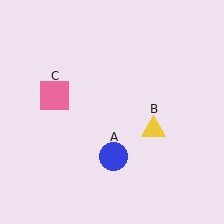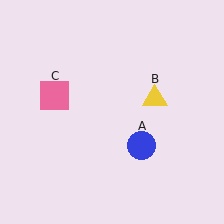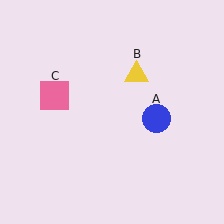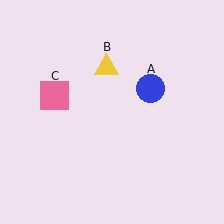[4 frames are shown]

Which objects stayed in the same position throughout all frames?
Pink square (object C) remained stationary.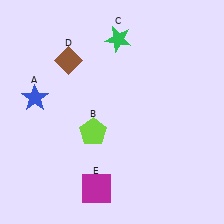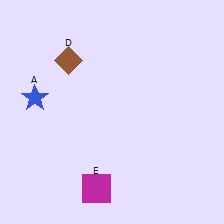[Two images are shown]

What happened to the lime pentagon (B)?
The lime pentagon (B) was removed in Image 2. It was in the bottom-left area of Image 1.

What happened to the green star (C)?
The green star (C) was removed in Image 2. It was in the top-right area of Image 1.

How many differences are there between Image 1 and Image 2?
There are 2 differences between the two images.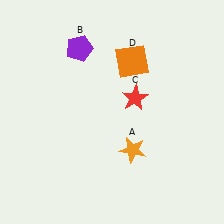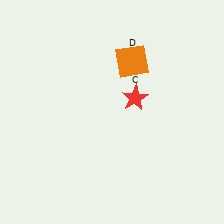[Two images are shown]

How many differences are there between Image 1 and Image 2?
There are 2 differences between the two images.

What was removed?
The purple pentagon (B), the orange star (A) were removed in Image 2.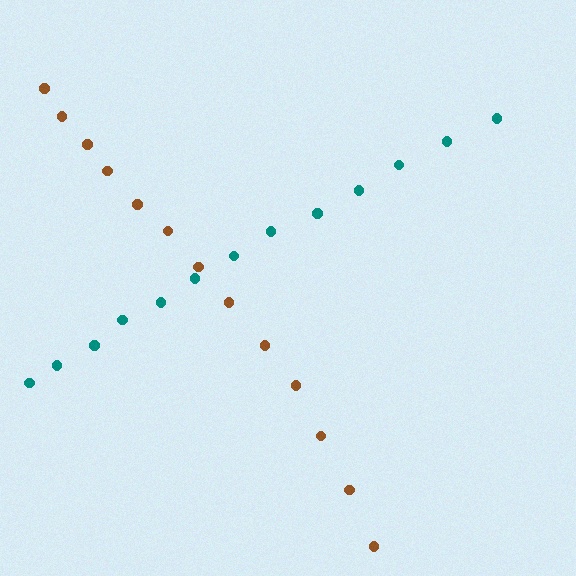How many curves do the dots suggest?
There are 2 distinct paths.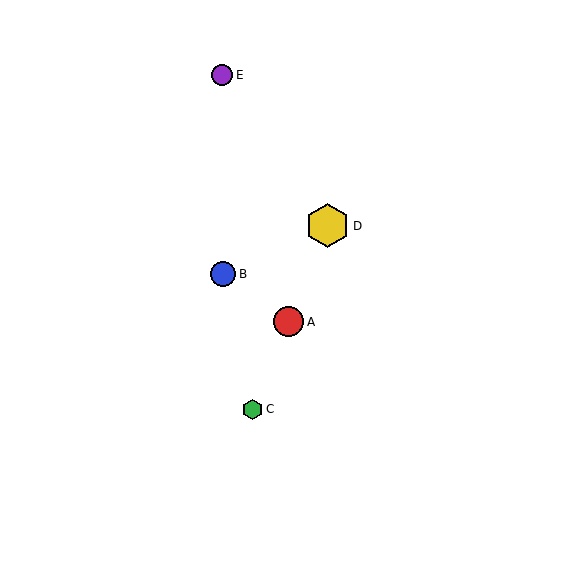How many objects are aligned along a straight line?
3 objects (A, C, D) are aligned along a straight line.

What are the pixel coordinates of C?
Object C is at (253, 409).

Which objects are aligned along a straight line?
Objects A, C, D are aligned along a straight line.